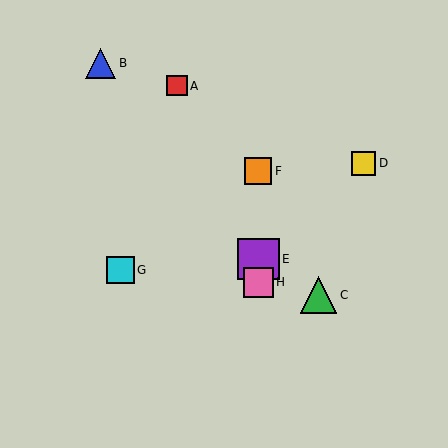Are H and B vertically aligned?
No, H is at x≈258 and B is at x≈101.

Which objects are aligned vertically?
Objects E, F, H are aligned vertically.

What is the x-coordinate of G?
Object G is at x≈121.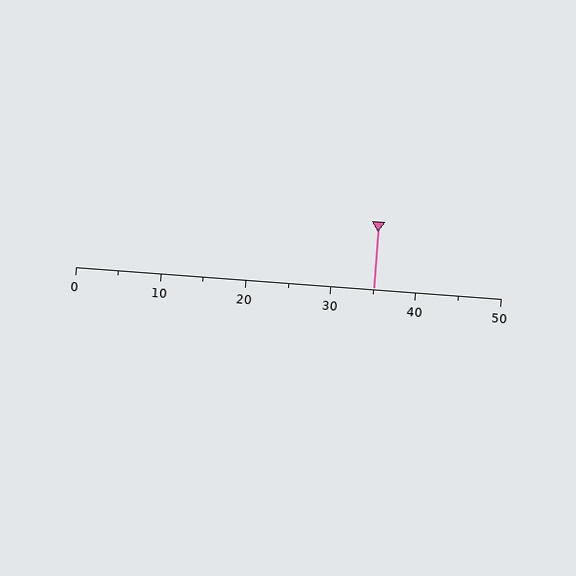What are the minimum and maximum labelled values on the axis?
The axis runs from 0 to 50.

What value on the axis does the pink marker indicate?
The marker indicates approximately 35.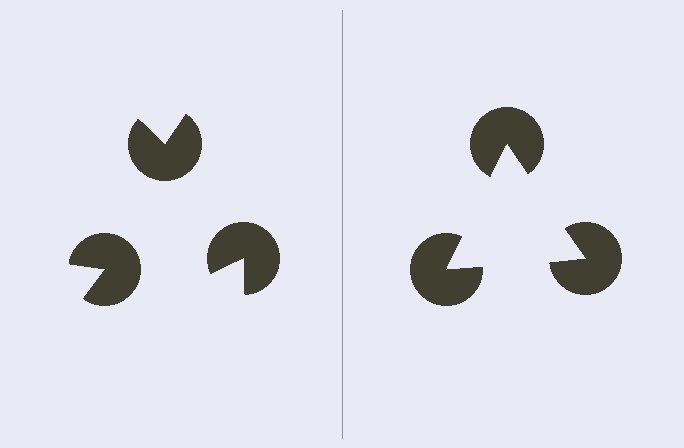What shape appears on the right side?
An illusory triangle.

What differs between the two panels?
The pac-man discs are positioned identically on both sides; only the wedge orientations differ. On the right they align to a triangle; on the left they are misaligned.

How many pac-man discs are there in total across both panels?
6 — 3 on each side.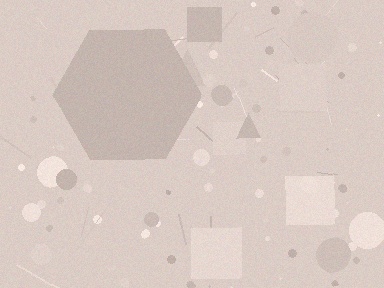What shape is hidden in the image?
A hexagon is hidden in the image.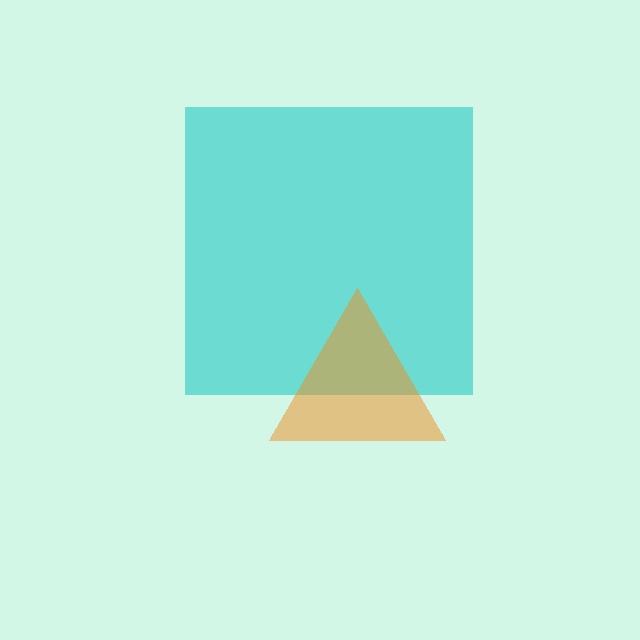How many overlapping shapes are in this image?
There are 2 overlapping shapes in the image.